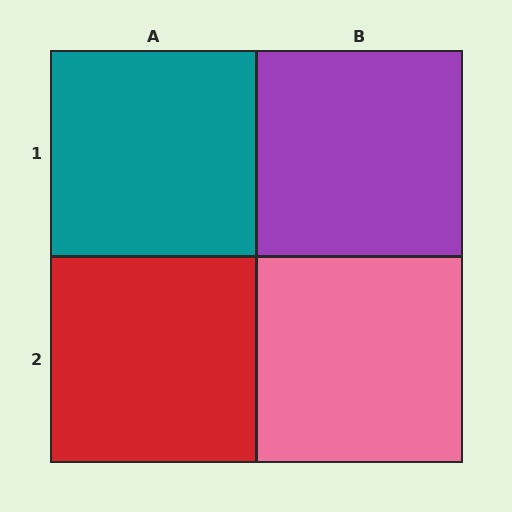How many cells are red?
1 cell is red.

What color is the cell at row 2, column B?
Pink.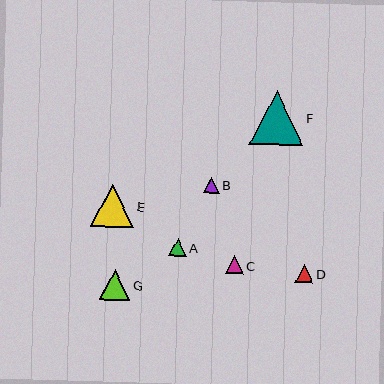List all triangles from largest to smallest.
From largest to smallest: F, E, G, A, D, C, B.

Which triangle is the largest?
Triangle F is the largest with a size of approximately 54 pixels.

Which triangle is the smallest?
Triangle B is the smallest with a size of approximately 15 pixels.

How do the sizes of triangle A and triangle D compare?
Triangle A and triangle D are approximately the same size.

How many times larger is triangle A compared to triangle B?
Triangle A is approximately 1.2 times the size of triangle B.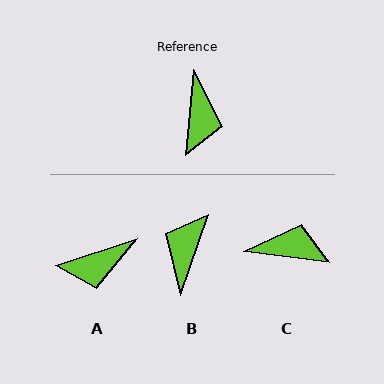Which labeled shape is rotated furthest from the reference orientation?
B, about 166 degrees away.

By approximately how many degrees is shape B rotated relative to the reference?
Approximately 166 degrees counter-clockwise.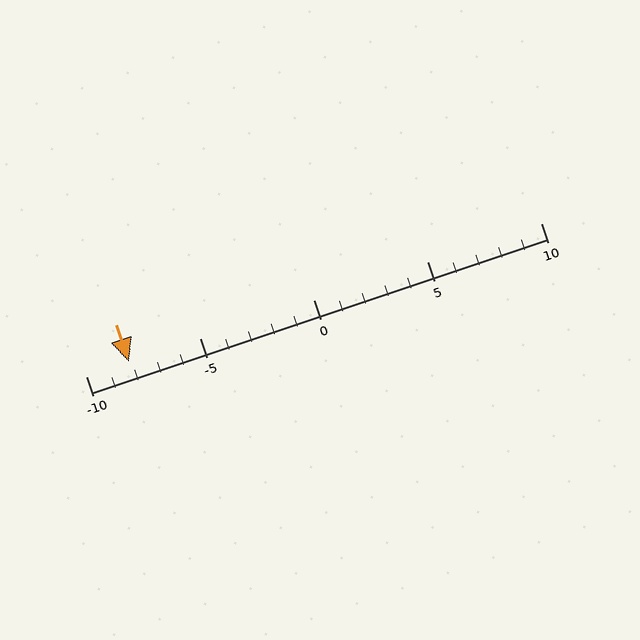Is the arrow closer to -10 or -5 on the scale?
The arrow is closer to -10.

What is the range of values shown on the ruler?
The ruler shows values from -10 to 10.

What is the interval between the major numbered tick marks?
The major tick marks are spaced 5 units apart.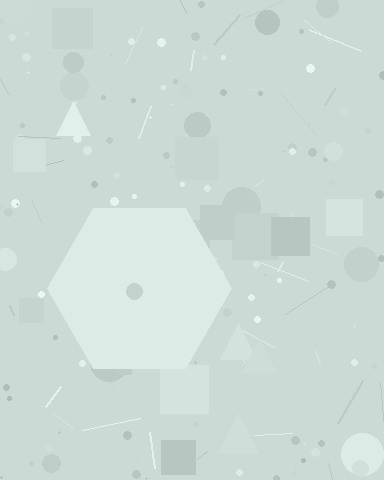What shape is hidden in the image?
A hexagon is hidden in the image.